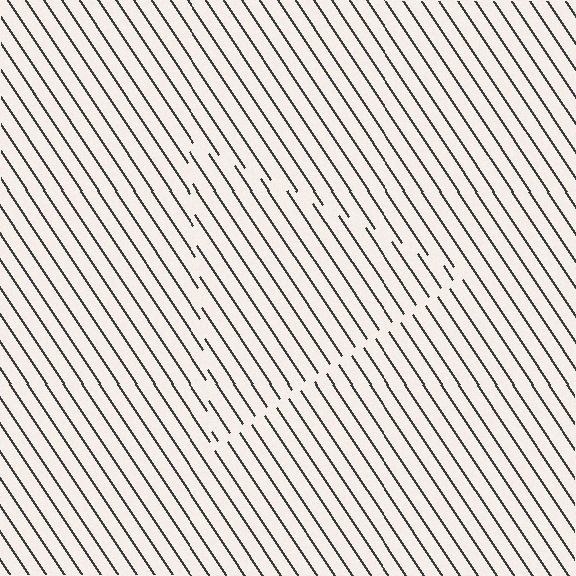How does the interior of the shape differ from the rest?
The interior of the shape contains the same grating, shifted by half a period — the contour is defined by the phase discontinuity where line-ends from the inner and outer gratings abut.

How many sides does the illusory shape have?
3 sides — the line-ends trace a triangle.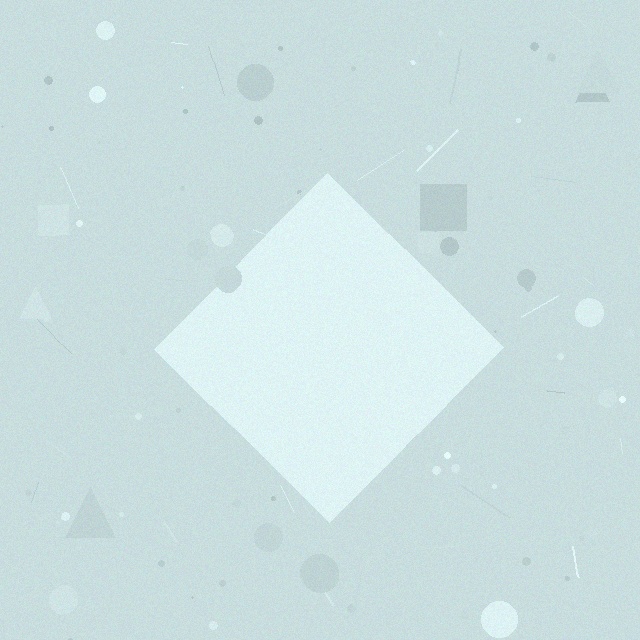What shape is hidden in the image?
A diamond is hidden in the image.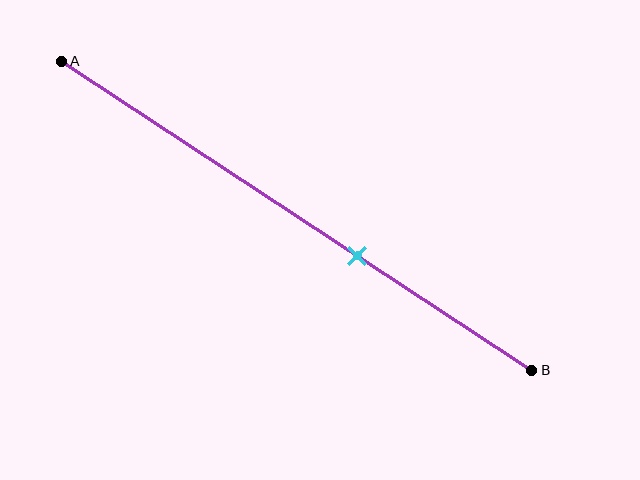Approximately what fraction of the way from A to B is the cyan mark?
The cyan mark is approximately 65% of the way from A to B.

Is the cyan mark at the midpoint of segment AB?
No, the mark is at about 65% from A, not at the 50% midpoint.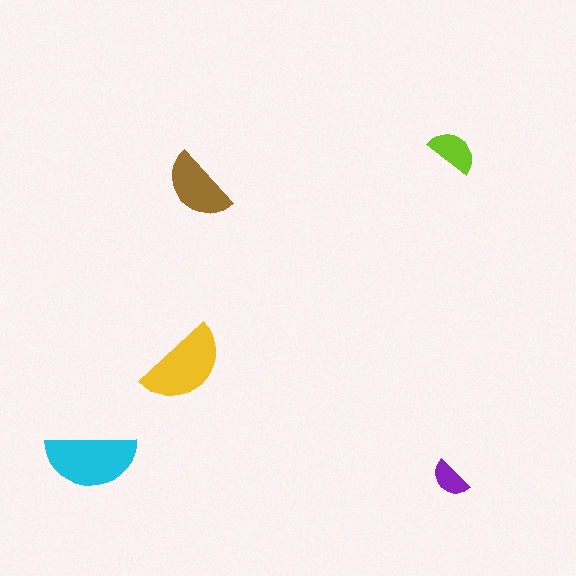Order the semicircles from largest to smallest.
the cyan one, the yellow one, the brown one, the lime one, the purple one.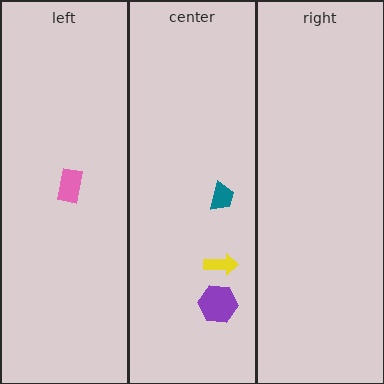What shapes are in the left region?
The pink rectangle.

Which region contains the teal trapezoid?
The center region.